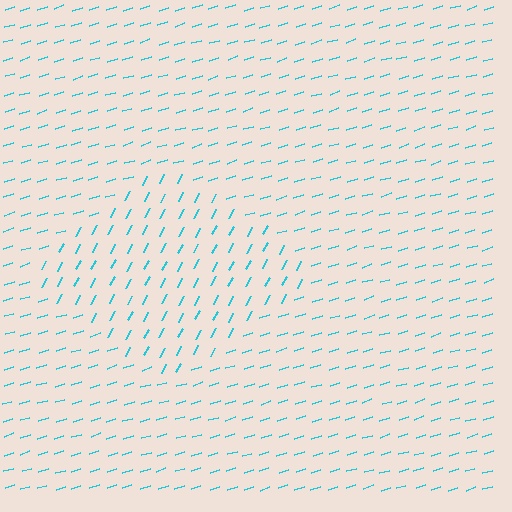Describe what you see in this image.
The image is filled with small cyan line segments. A diamond region in the image has lines oriented differently from the surrounding lines, creating a visible texture boundary.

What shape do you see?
I see a diamond.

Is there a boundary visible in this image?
Yes, there is a texture boundary formed by a change in line orientation.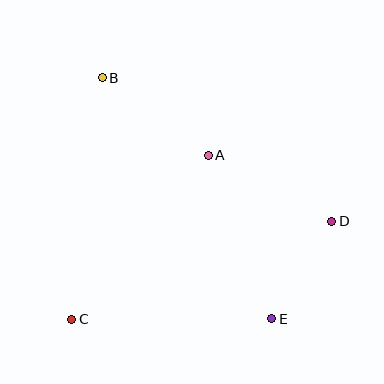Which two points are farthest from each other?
Points B and E are farthest from each other.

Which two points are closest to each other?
Points D and E are closest to each other.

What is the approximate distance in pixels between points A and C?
The distance between A and C is approximately 213 pixels.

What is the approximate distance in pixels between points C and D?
The distance between C and D is approximately 278 pixels.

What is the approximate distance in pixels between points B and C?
The distance between B and C is approximately 244 pixels.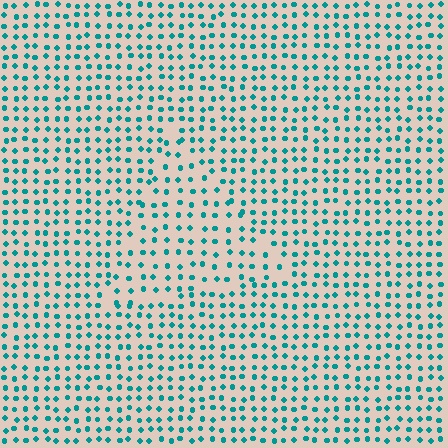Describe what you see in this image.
The image contains small teal elements arranged at two different densities. A triangle-shaped region is visible where the elements are less densely packed than the surrounding area.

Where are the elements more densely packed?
The elements are more densely packed outside the triangle boundary.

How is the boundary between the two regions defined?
The boundary is defined by a change in element density (approximately 1.4x ratio). All elements are the same color, size, and shape.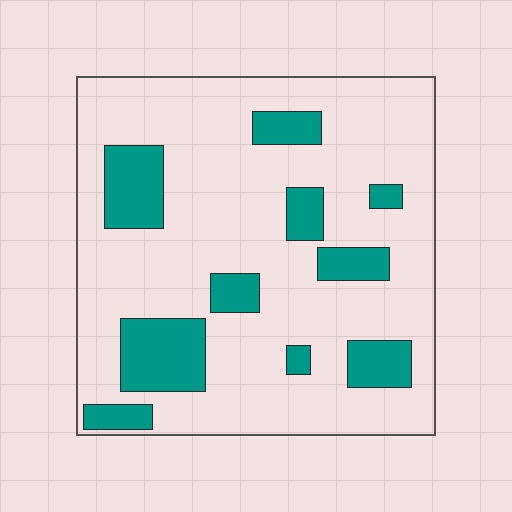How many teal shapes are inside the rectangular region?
10.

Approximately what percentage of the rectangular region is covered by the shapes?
Approximately 20%.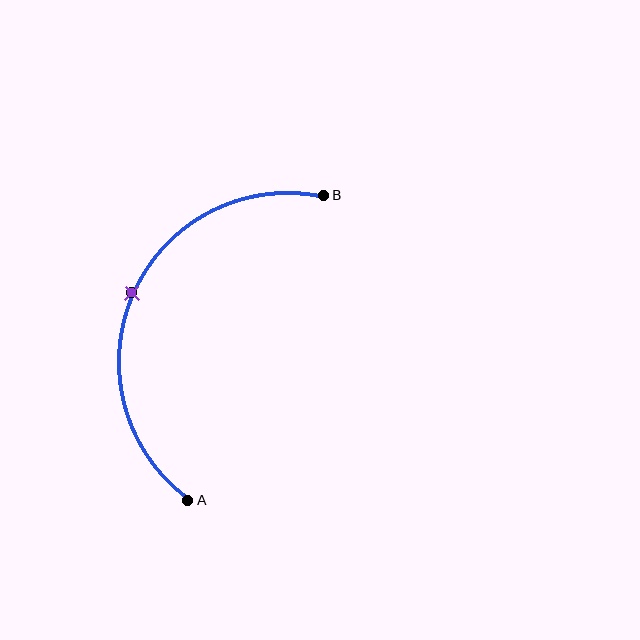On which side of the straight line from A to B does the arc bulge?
The arc bulges to the left of the straight line connecting A and B.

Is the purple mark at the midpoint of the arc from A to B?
Yes. The purple mark lies on the arc at equal arc-length from both A and B — it is the arc midpoint.